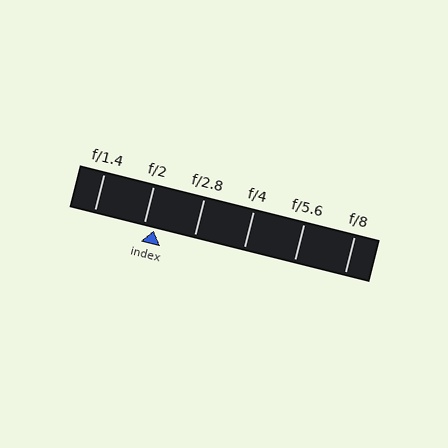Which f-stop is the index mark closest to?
The index mark is closest to f/2.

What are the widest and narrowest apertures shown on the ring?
The widest aperture shown is f/1.4 and the narrowest is f/8.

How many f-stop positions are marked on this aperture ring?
There are 6 f-stop positions marked.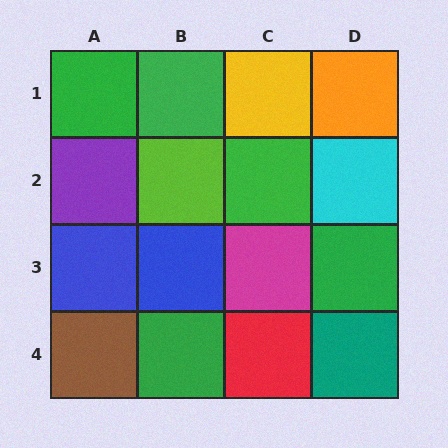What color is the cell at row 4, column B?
Green.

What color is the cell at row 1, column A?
Green.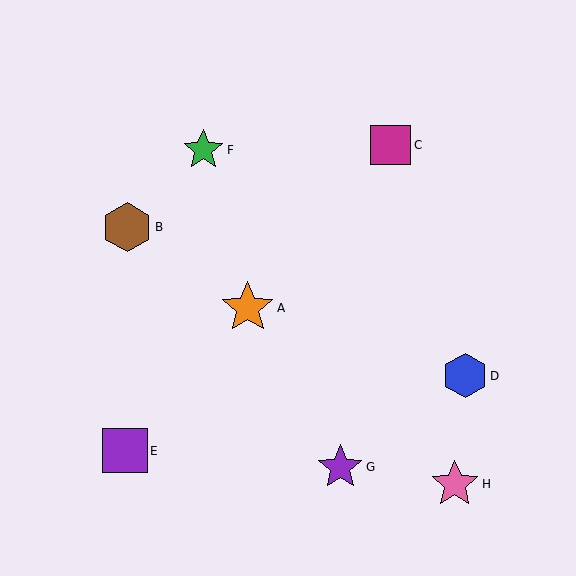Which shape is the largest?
The orange star (labeled A) is the largest.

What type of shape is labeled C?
Shape C is a magenta square.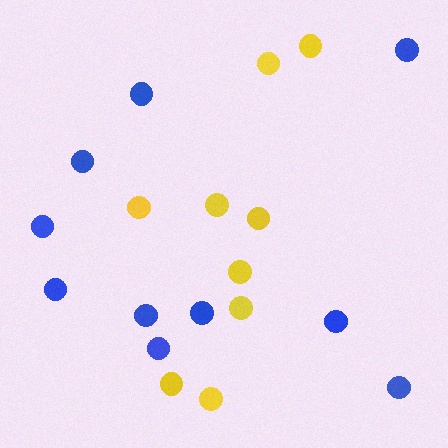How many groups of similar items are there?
There are 2 groups: one group of yellow circles (9) and one group of blue circles (10).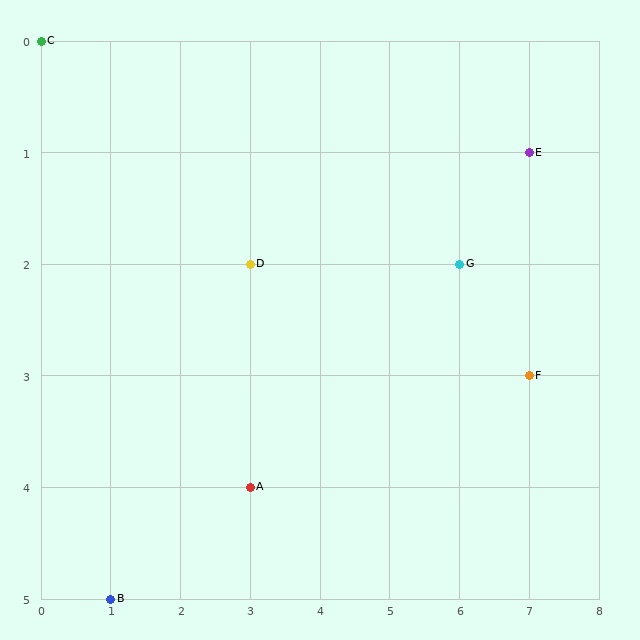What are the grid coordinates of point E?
Point E is at grid coordinates (7, 1).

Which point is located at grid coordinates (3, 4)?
Point A is at (3, 4).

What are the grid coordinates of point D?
Point D is at grid coordinates (3, 2).